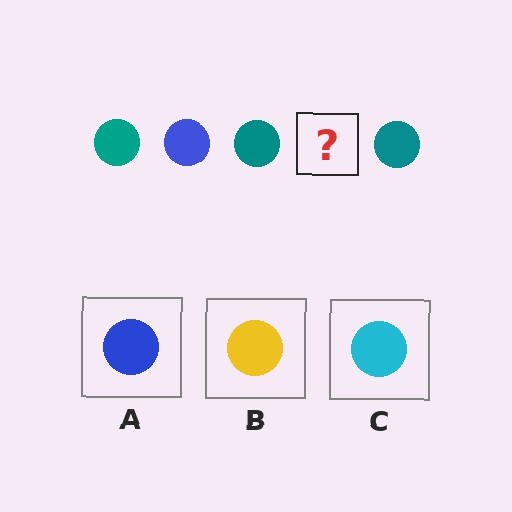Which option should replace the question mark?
Option A.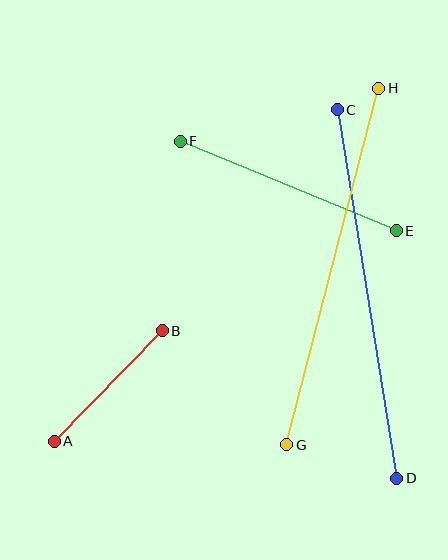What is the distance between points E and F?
The distance is approximately 234 pixels.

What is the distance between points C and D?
The distance is approximately 373 pixels.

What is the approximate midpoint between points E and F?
The midpoint is at approximately (288, 186) pixels.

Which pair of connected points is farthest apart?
Points C and D are farthest apart.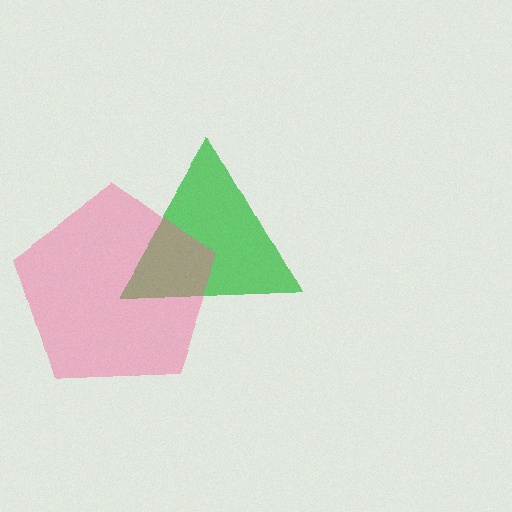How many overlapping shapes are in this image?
There are 2 overlapping shapes in the image.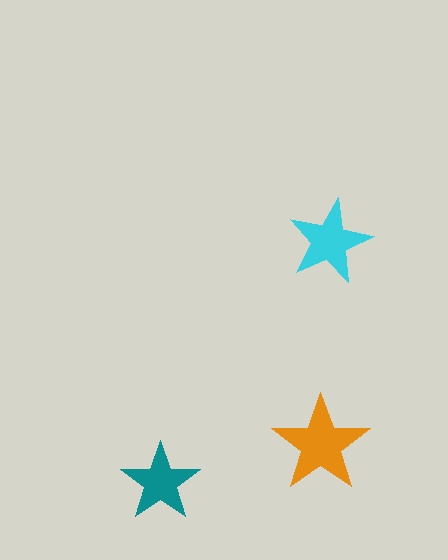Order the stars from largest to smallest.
the orange one, the cyan one, the teal one.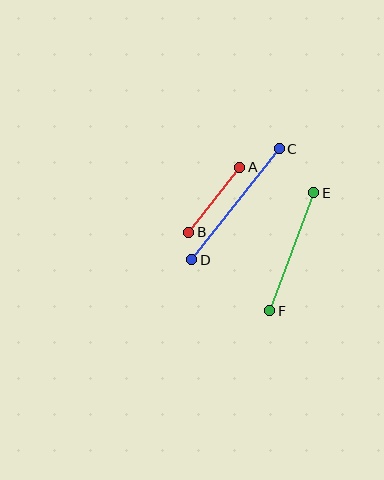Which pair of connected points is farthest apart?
Points C and D are farthest apart.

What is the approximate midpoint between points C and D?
The midpoint is at approximately (235, 204) pixels.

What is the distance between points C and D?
The distance is approximately 141 pixels.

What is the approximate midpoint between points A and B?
The midpoint is at approximately (214, 200) pixels.